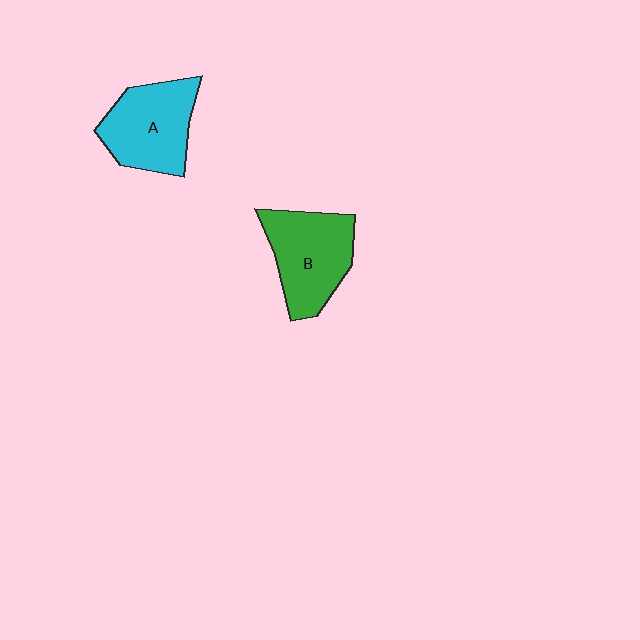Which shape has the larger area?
Shape B (green).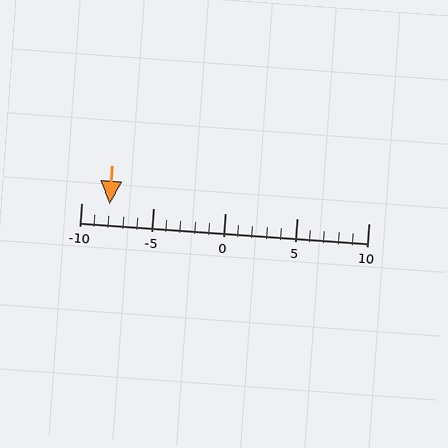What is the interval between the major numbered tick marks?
The major tick marks are spaced 5 units apart.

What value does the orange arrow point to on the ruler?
The orange arrow points to approximately -8.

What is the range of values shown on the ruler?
The ruler shows values from -10 to 10.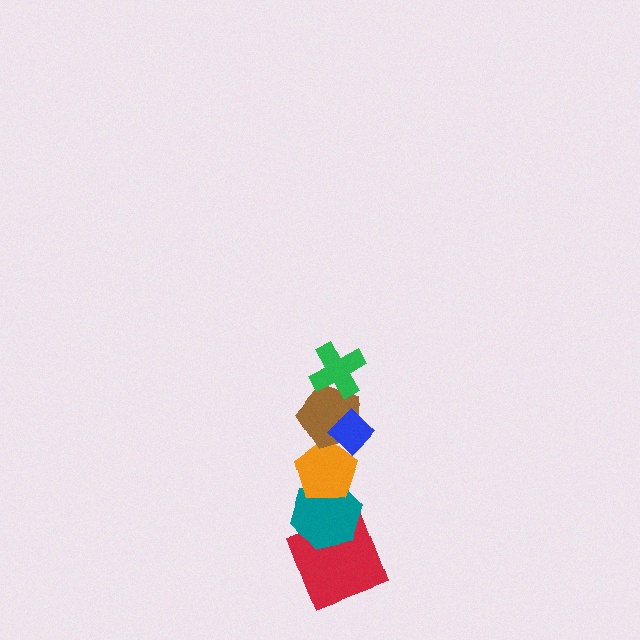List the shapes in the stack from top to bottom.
From top to bottom: the green cross, the blue diamond, the brown pentagon, the orange pentagon, the teal hexagon, the red square.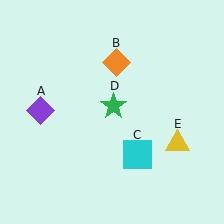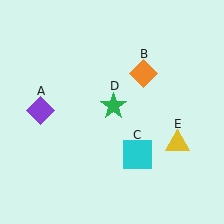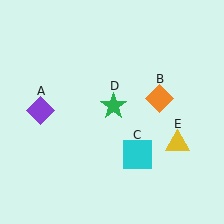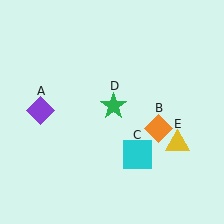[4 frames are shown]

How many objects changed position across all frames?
1 object changed position: orange diamond (object B).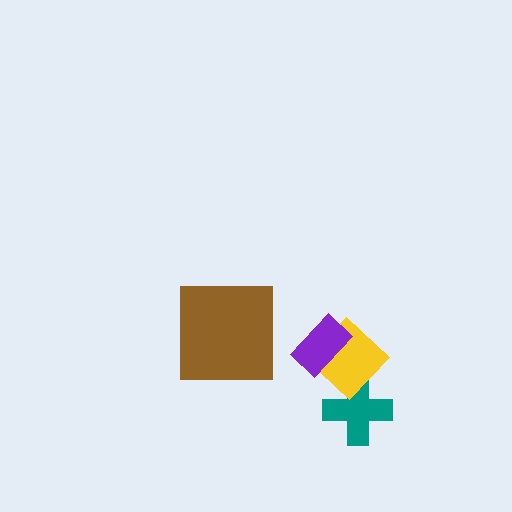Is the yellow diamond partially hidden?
Yes, it is partially covered by another shape.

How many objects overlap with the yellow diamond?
2 objects overlap with the yellow diamond.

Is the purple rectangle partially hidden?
No, no other shape covers it.